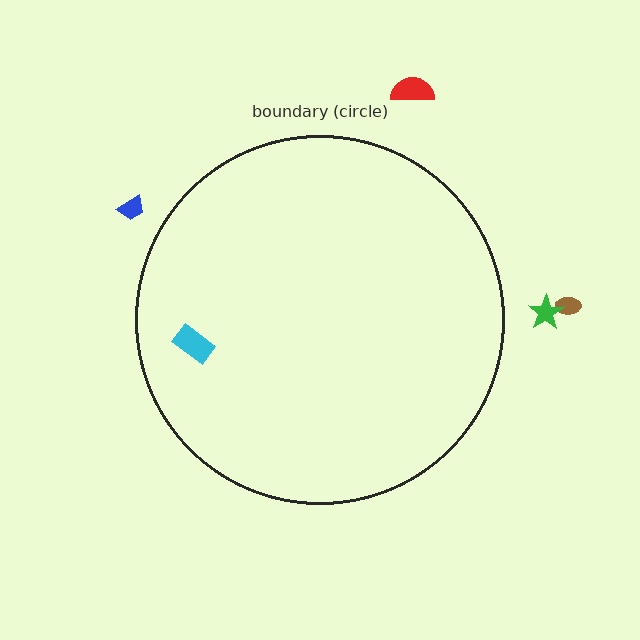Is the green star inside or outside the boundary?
Outside.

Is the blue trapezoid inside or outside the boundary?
Outside.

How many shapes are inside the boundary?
1 inside, 4 outside.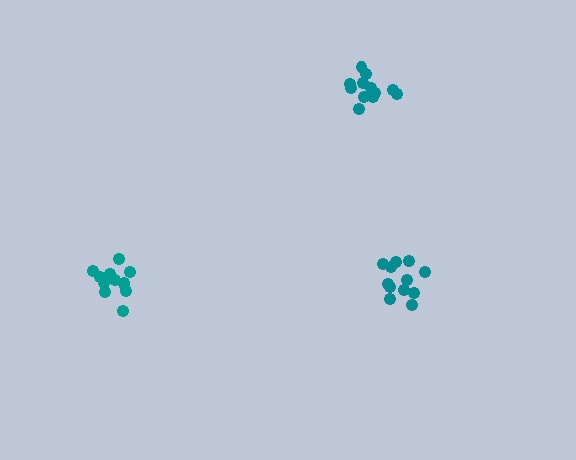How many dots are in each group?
Group 1: 13 dots, Group 2: 13 dots, Group 3: 12 dots (38 total).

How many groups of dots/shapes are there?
There are 3 groups.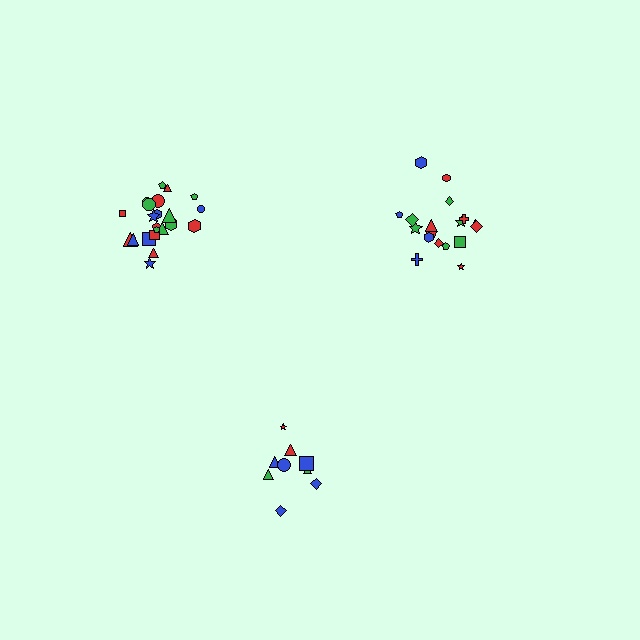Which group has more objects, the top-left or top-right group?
The top-left group.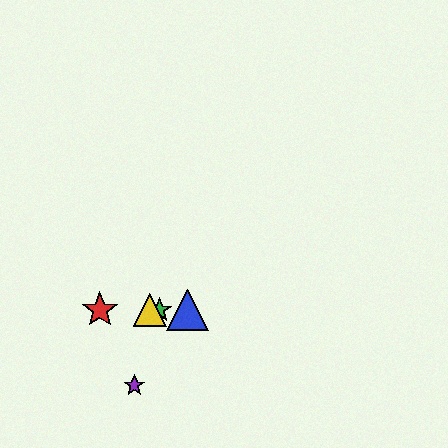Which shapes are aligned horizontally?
The red star, the blue triangle, the green star, the yellow triangle are aligned horizontally.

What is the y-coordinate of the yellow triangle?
The yellow triangle is at y≈310.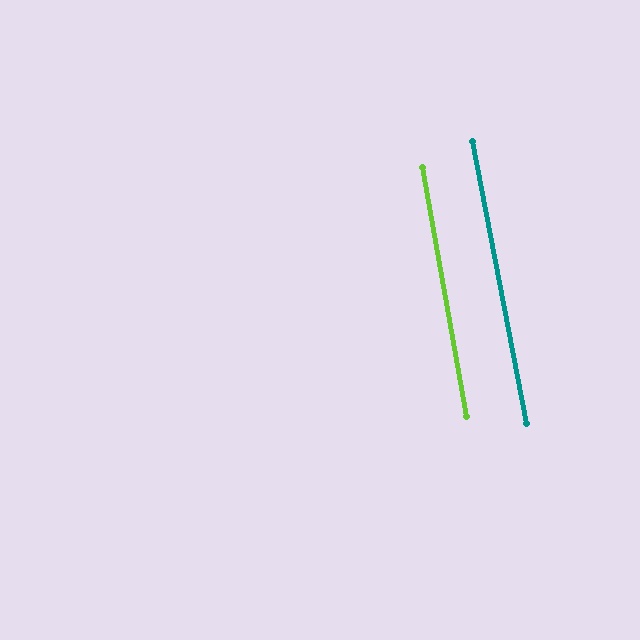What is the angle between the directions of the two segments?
Approximately 1 degree.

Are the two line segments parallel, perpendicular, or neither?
Parallel — their directions differ by only 0.9°.